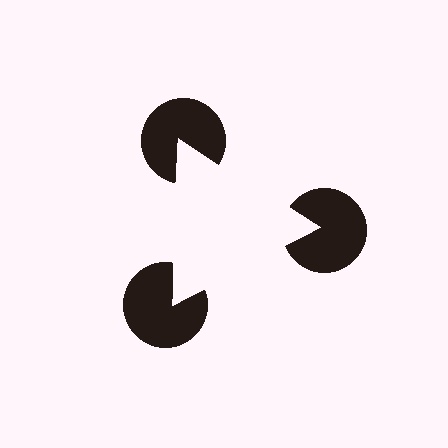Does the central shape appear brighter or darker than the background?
It typically appears slightly brighter than the background, even though no actual brightness change is drawn.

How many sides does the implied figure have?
3 sides.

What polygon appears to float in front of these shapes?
An illusory triangle — its edges are inferred from the aligned wedge cuts in the pac-man discs, not physically drawn.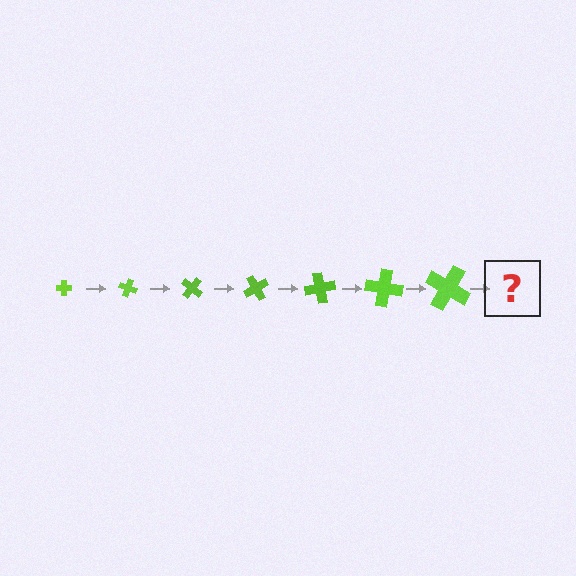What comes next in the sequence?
The next element should be a cross, larger than the previous one and rotated 140 degrees from the start.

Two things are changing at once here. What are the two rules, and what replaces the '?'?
The two rules are that the cross grows larger each step and it rotates 20 degrees each step. The '?' should be a cross, larger than the previous one and rotated 140 degrees from the start.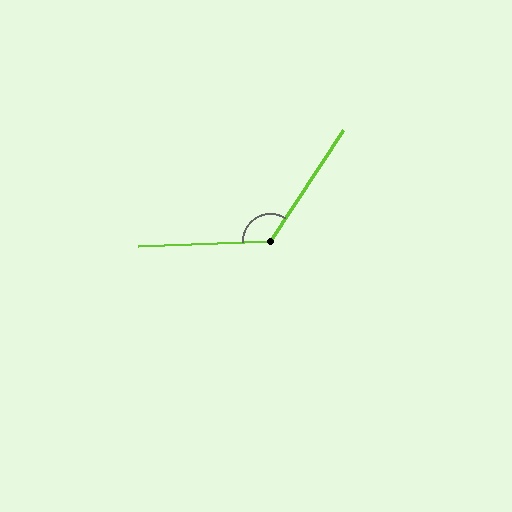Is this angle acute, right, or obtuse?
It is obtuse.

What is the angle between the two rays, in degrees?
Approximately 126 degrees.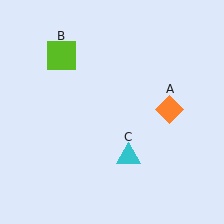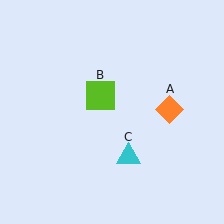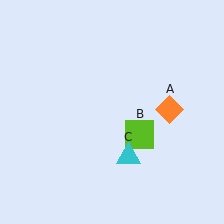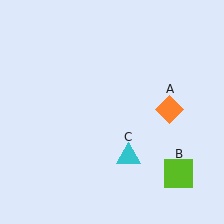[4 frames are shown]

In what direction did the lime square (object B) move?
The lime square (object B) moved down and to the right.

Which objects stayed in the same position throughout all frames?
Orange diamond (object A) and cyan triangle (object C) remained stationary.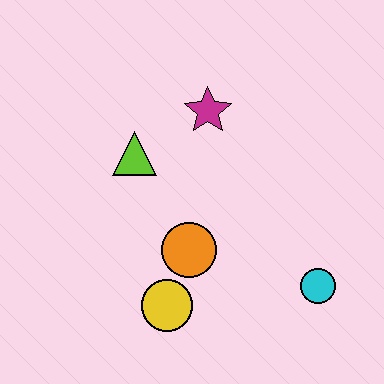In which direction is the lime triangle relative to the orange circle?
The lime triangle is above the orange circle.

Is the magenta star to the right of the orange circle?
Yes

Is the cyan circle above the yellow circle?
Yes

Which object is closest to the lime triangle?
The magenta star is closest to the lime triangle.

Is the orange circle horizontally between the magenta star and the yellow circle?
Yes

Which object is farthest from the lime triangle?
The cyan circle is farthest from the lime triangle.